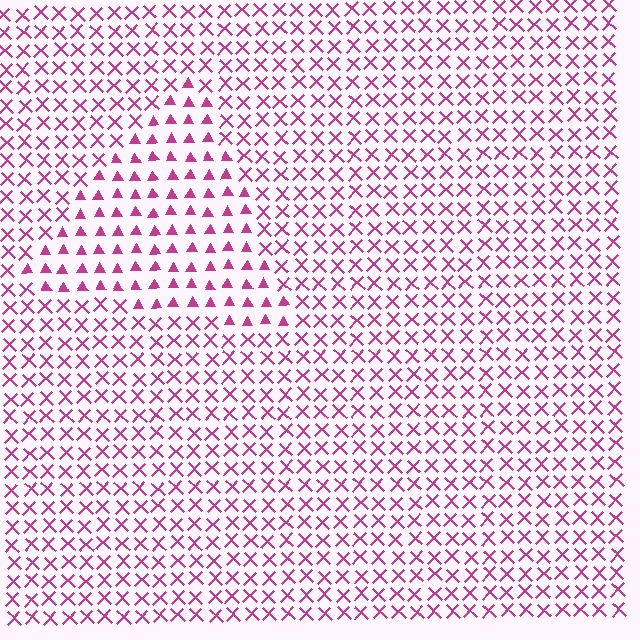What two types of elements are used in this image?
The image uses triangles inside the triangle region and X marks outside it.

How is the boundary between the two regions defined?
The boundary is defined by a change in element shape: triangles inside vs. X marks outside. All elements share the same color and spacing.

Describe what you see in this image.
The image is filled with small magenta elements arranged in a uniform grid. A triangle-shaped region contains triangles, while the surrounding area contains X marks. The boundary is defined purely by the change in element shape.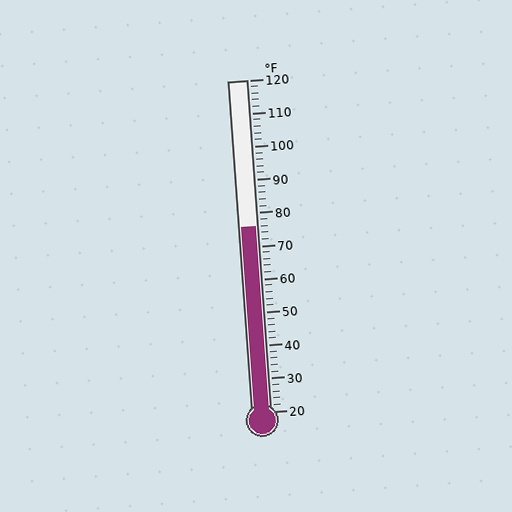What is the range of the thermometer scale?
The thermometer scale ranges from 20°F to 120°F.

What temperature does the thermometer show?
The thermometer shows approximately 76°F.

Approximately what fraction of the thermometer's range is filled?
The thermometer is filled to approximately 55% of its range.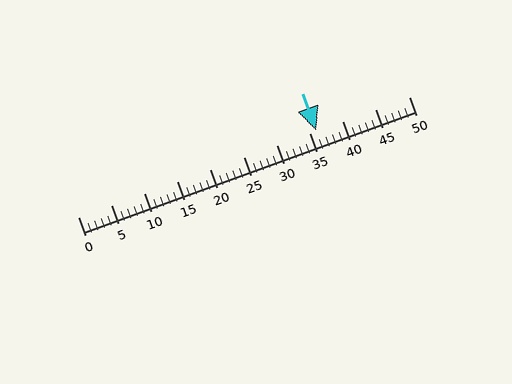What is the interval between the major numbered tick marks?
The major tick marks are spaced 5 units apart.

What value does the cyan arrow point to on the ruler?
The cyan arrow points to approximately 36.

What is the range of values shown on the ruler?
The ruler shows values from 0 to 50.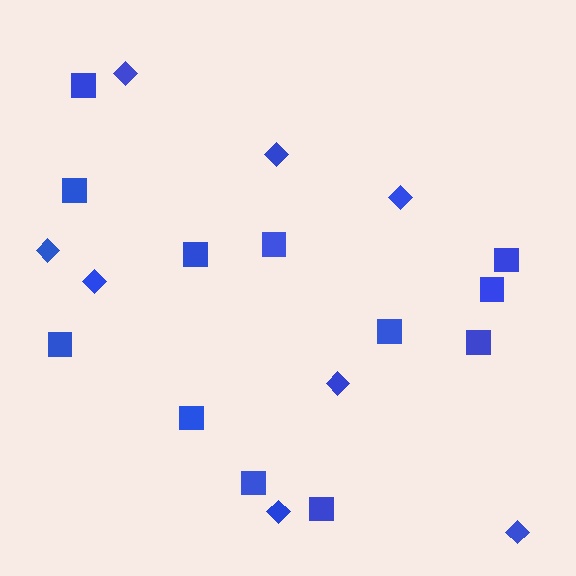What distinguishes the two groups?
There are 2 groups: one group of diamonds (8) and one group of squares (12).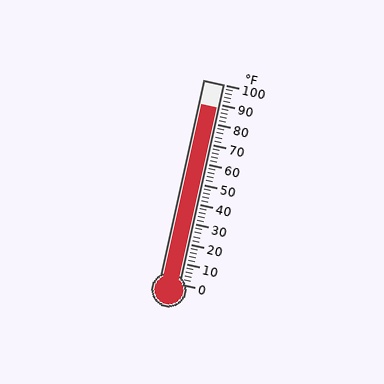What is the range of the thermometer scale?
The thermometer scale ranges from 0°F to 100°F.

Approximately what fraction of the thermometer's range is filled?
The thermometer is filled to approximately 90% of its range.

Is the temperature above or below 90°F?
The temperature is below 90°F.